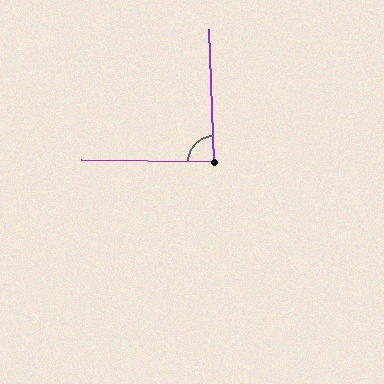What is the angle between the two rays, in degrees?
Approximately 87 degrees.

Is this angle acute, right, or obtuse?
It is approximately a right angle.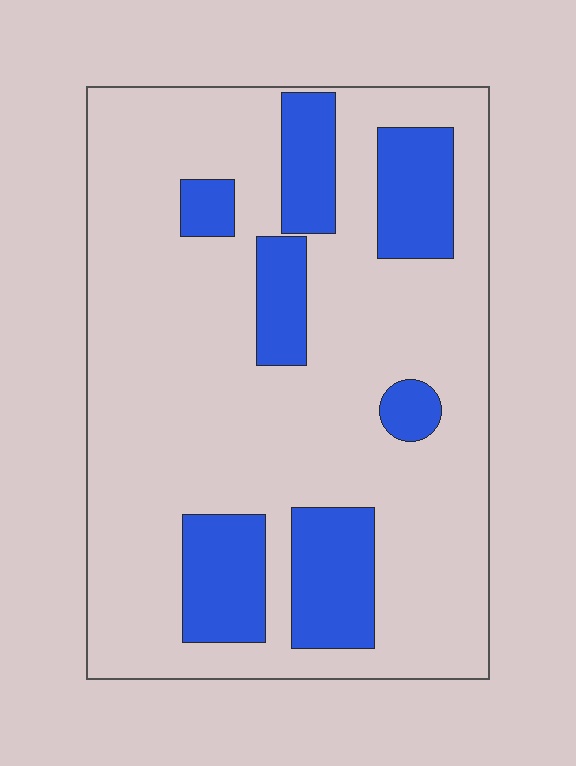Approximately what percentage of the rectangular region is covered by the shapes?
Approximately 20%.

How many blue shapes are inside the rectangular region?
7.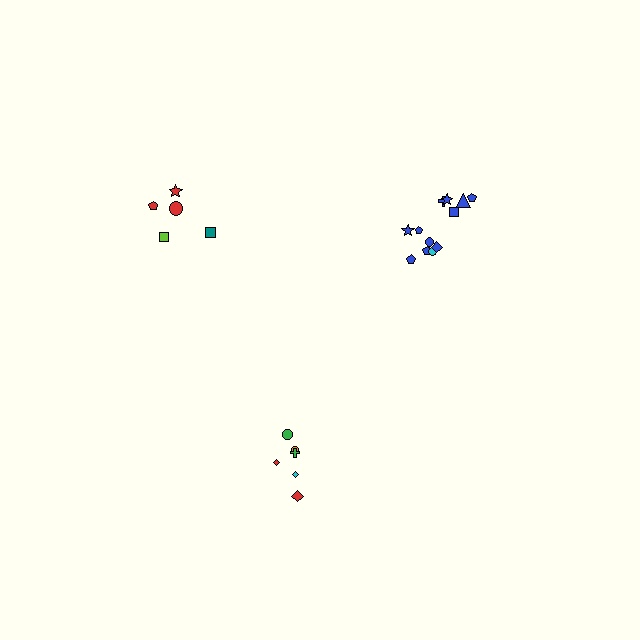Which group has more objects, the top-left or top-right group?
The top-right group.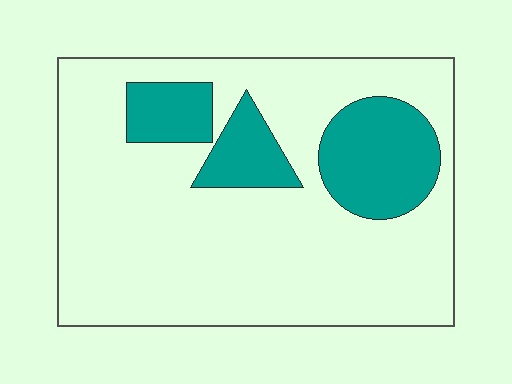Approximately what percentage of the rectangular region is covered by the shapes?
Approximately 20%.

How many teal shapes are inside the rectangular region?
3.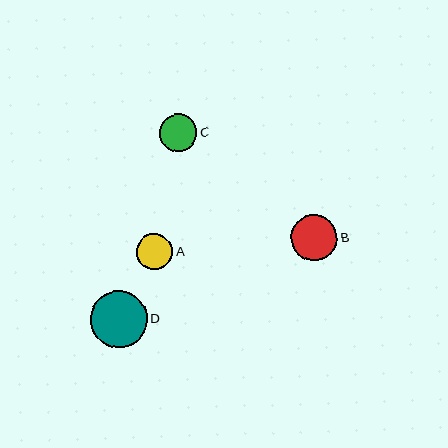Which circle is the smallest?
Circle A is the smallest with a size of approximately 36 pixels.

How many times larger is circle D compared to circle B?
Circle D is approximately 1.2 times the size of circle B.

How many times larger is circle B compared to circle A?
Circle B is approximately 1.3 times the size of circle A.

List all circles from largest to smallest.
From largest to smallest: D, B, C, A.